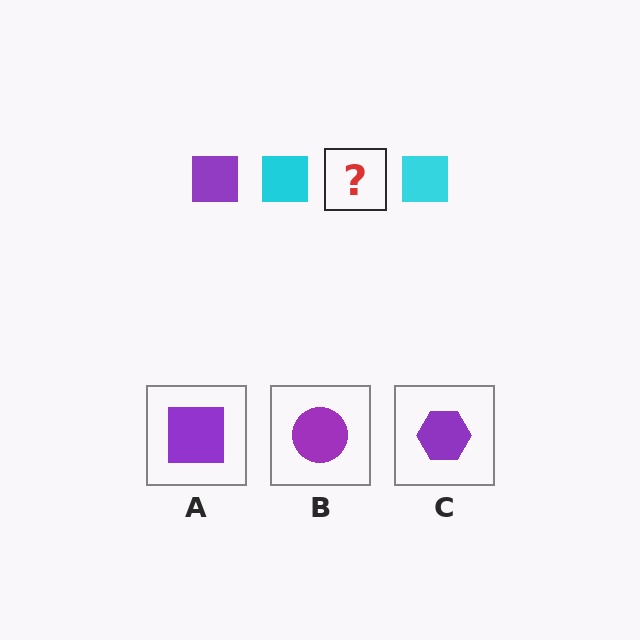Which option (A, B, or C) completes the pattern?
A.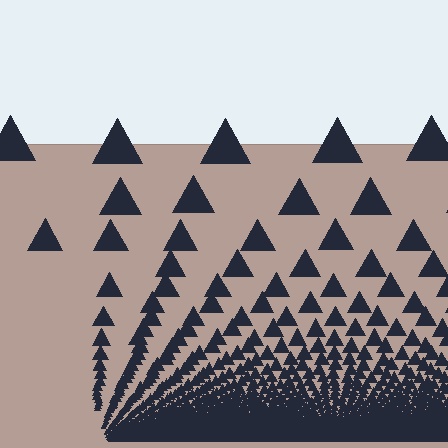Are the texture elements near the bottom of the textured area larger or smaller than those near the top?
Smaller. The gradient is inverted — elements near the bottom are smaller and denser.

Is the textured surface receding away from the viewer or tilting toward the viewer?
The surface appears to tilt toward the viewer. Texture elements get larger and sparser toward the top.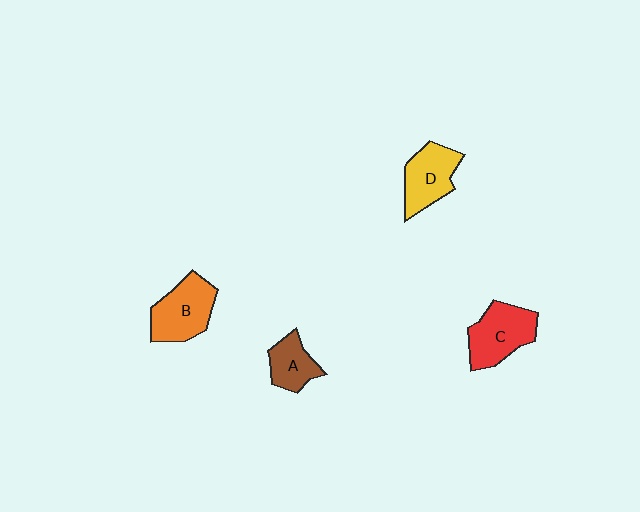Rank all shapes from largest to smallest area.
From largest to smallest: C (red), B (orange), D (yellow), A (brown).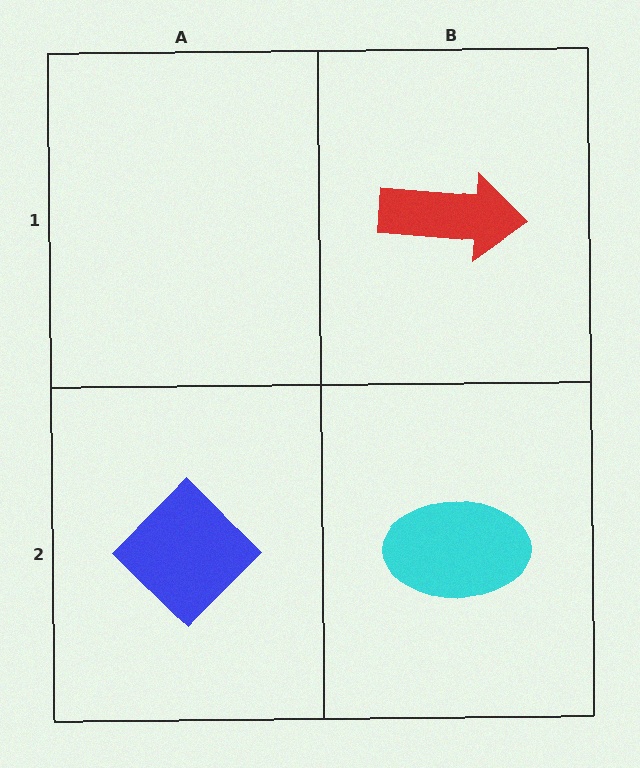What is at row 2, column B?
A cyan ellipse.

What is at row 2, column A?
A blue diamond.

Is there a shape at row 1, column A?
No, that cell is empty.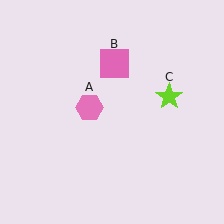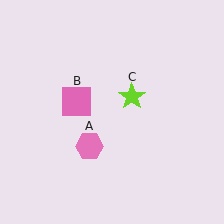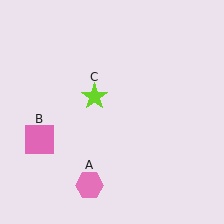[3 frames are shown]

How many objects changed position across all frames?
3 objects changed position: pink hexagon (object A), pink square (object B), lime star (object C).